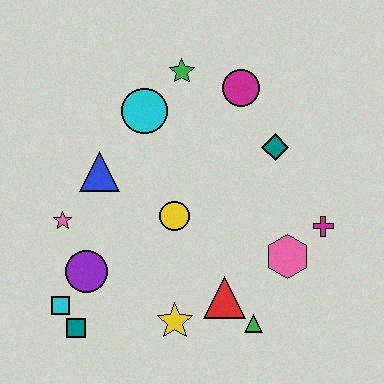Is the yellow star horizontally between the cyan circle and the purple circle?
No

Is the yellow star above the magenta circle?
No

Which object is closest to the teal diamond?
The magenta circle is closest to the teal diamond.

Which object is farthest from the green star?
The teal square is farthest from the green star.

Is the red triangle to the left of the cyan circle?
No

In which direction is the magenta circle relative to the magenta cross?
The magenta circle is above the magenta cross.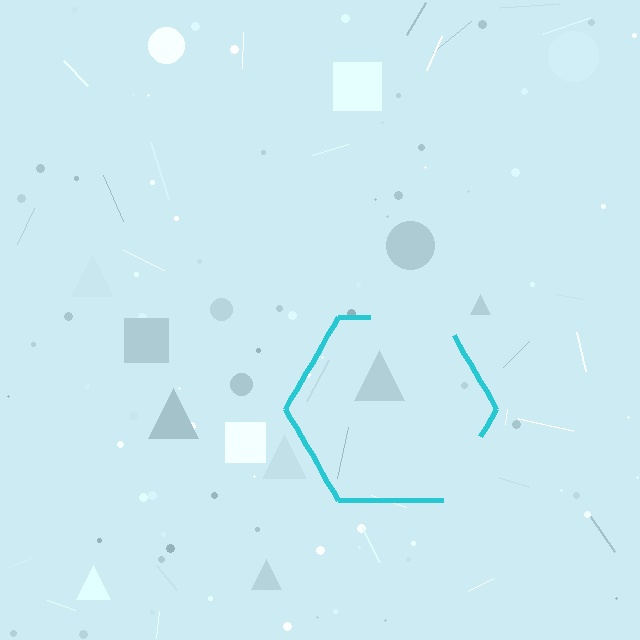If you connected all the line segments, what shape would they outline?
They would outline a hexagon.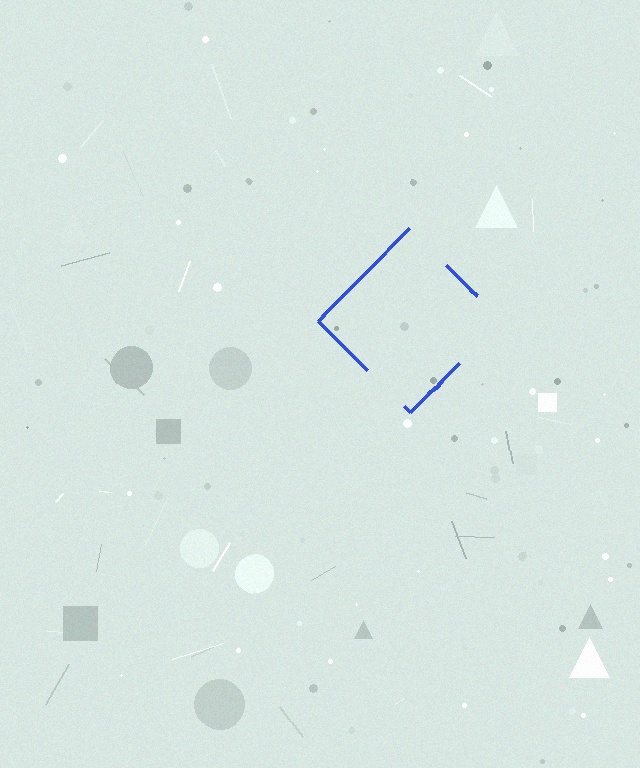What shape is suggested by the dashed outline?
The dashed outline suggests a diamond.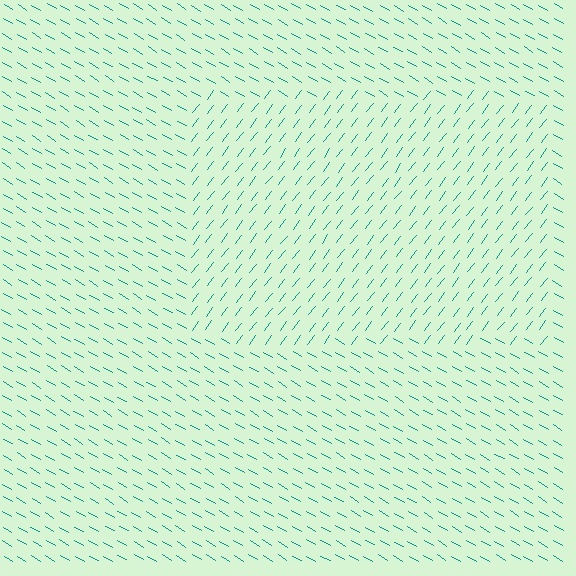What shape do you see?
I see a rectangle.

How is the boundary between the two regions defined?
The boundary is defined purely by a change in line orientation (approximately 83 degrees difference). All lines are the same color and thickness.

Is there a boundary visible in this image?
Yes, there is a texture boundary formed by a change in line orientation.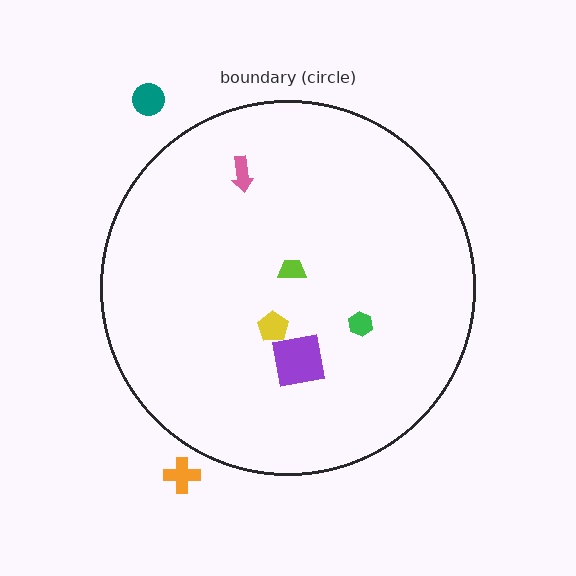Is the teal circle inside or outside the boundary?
Outside.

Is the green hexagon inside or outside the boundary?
Inside.